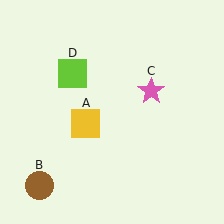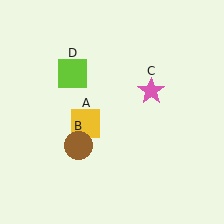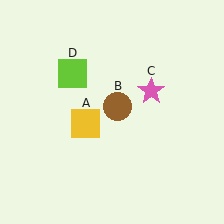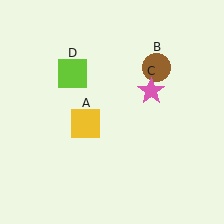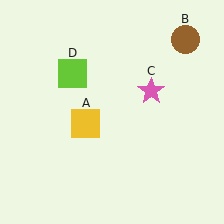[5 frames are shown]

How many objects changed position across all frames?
1 object changed position: brown circle (object B).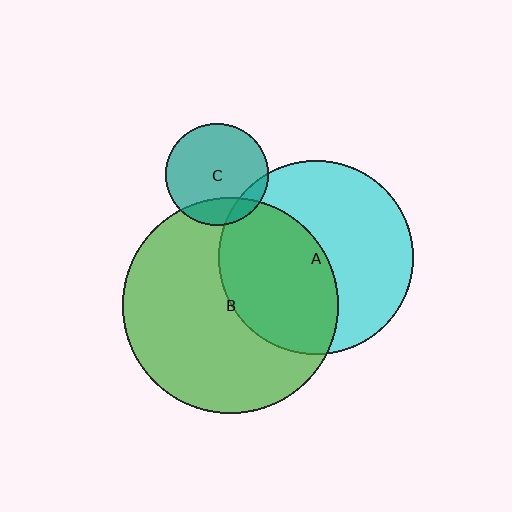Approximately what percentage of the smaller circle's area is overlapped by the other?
Approximately 10%.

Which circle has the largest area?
Circle B (green).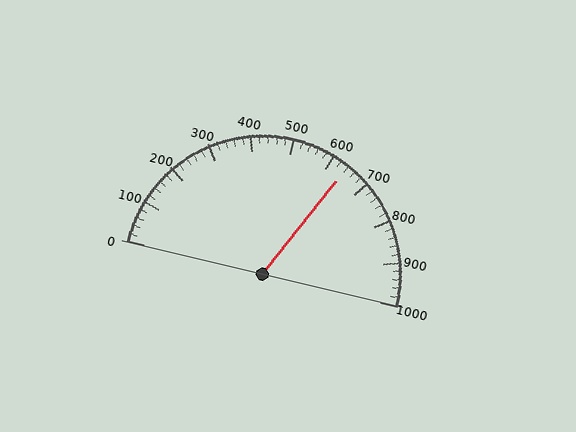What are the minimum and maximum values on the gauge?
The gauge ranges from 0 to 1000.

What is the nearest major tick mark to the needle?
The nearest major tick mark is 600.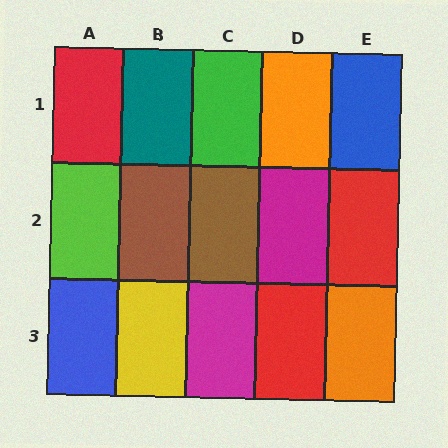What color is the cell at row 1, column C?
Green.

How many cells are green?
1 cell is green.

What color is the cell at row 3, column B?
Yellow.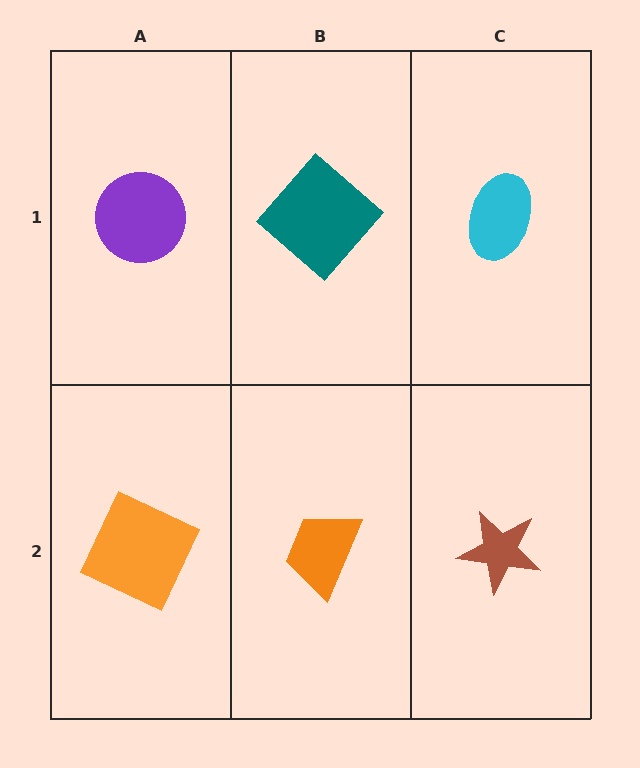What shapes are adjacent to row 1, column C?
A brown star (row 2, column C), a teal diamond (row 1, column B).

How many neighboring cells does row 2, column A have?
2.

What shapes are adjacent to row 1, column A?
An orange square (row 2, column A), a teal diamond (row 1, column B).